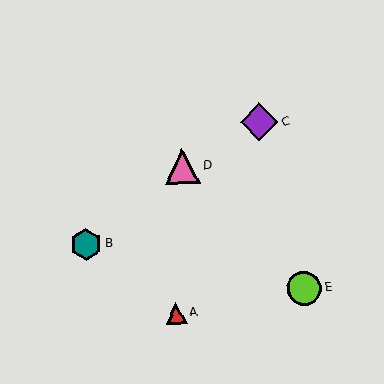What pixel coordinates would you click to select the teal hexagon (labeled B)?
Click at (86, 244) to select the teal hexagon B.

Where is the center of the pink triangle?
The center of the pink triangle is at (182, 167).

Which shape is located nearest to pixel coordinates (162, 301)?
The red triangle (labeled A) at (176, 313) is nearest to that location.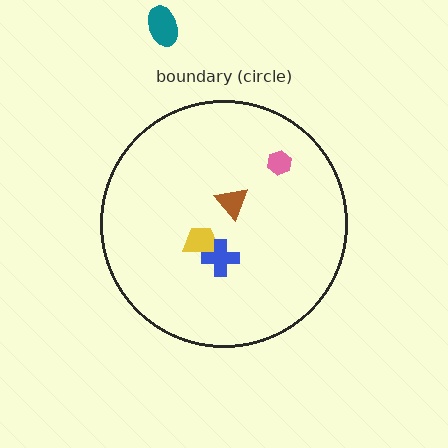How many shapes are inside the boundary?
4 inside, 1 outside.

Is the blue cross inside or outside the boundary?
Inside.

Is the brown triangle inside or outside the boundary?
Inside.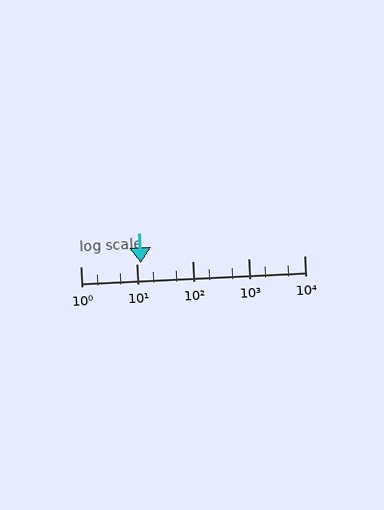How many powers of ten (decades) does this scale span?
The scale spans 4 decades, from 1 to 10000.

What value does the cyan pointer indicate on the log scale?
The pointer indicates approximately 12.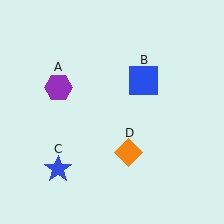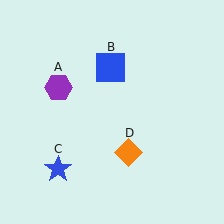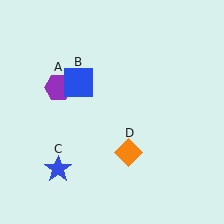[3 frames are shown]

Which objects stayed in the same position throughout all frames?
Purple hexagon (object A) and blue star (object C) and orange diamond (object D) remained stationary.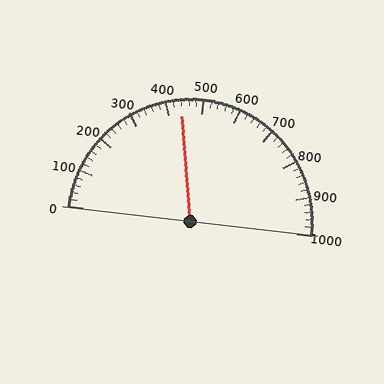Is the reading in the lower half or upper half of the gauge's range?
The reading is in the lower half of the range (0 to 1000).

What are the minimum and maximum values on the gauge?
The gauge ranges from 0 to 1000.